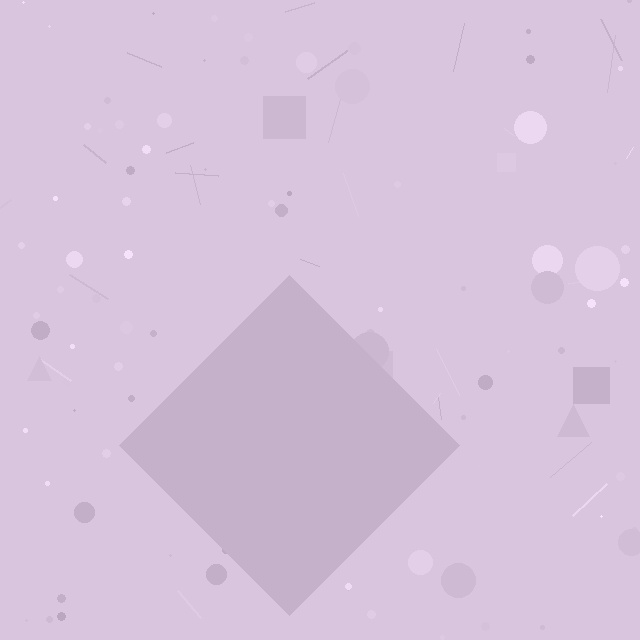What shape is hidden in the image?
A diamond is hidden in the image.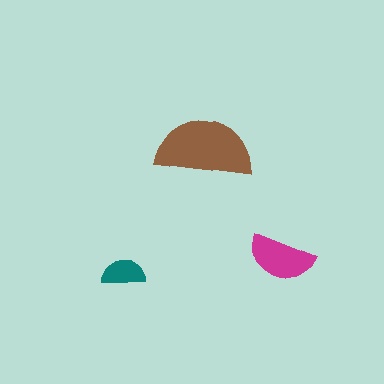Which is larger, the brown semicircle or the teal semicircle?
The brown one.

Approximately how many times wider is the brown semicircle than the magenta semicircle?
About 1.5 times wider.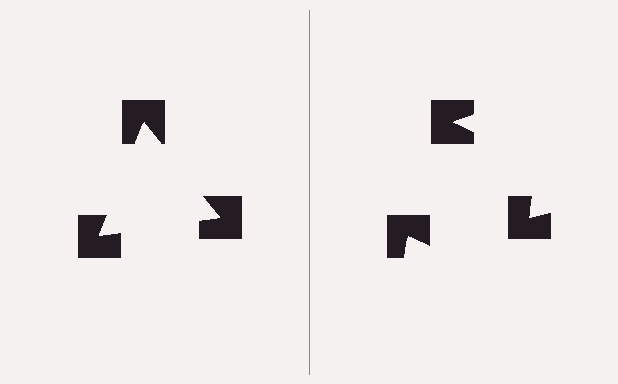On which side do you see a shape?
An illusory triangle appears on the left side. On the right side the wedge cuts are rotated, so no coherent shape forms.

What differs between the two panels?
The notched squares are positioned identically on both sides; only the wedge orientations differ. On the left they align to a triangle; on the right they are misaligned.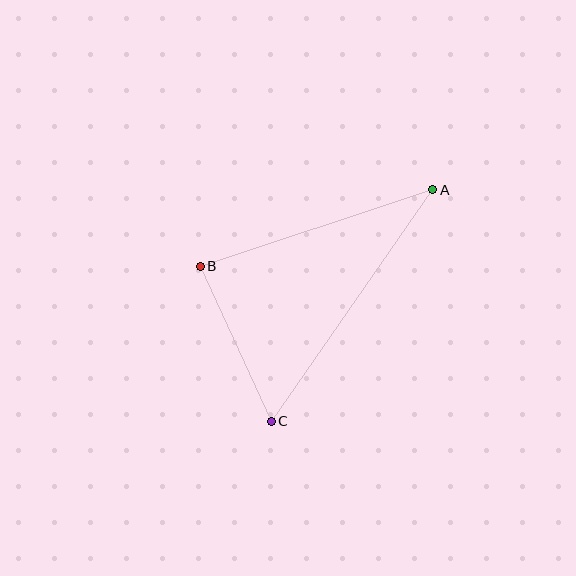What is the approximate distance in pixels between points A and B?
The distance between A and B is approximately 245 pixels.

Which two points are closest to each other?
Points B and C are closest to each other.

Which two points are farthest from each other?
Points A and C are farthest from each other.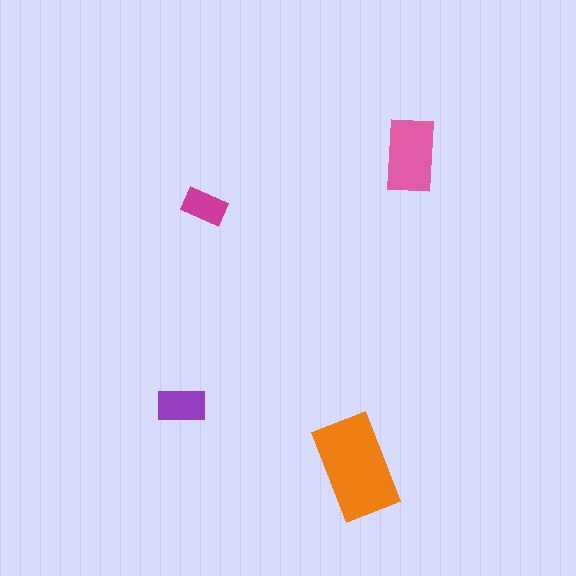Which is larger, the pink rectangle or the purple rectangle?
The pink one.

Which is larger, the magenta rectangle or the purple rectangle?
The purple one.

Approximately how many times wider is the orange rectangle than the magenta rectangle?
About 2.5 times wider.